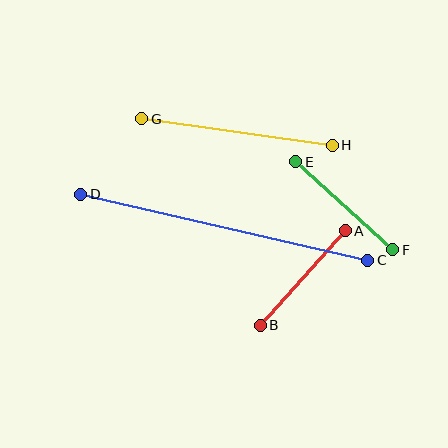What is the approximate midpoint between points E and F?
The midpoint is at approximately (344, 206) pixels.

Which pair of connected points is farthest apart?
Points C and D are farthest apart.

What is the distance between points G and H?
The distance is approximately 192 pixels.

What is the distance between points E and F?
The distance is approximately 131 pixels.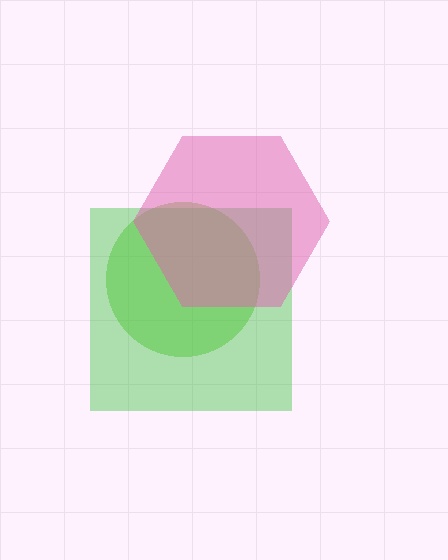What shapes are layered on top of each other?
The layered shapes are: a lime circle, a green square, a pink hexagon.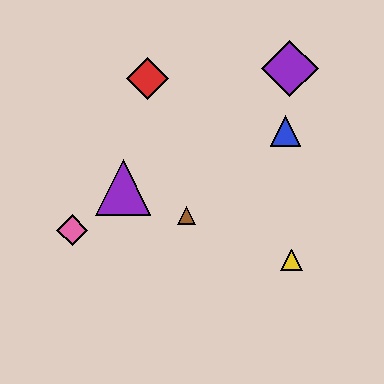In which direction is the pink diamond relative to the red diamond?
The pink diamond is below the red diamond.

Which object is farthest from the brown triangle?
The purple diamond is farthest from the brown triangle.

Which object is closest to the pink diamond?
The purple triangle is closest to the pink diamond.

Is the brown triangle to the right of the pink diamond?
Yes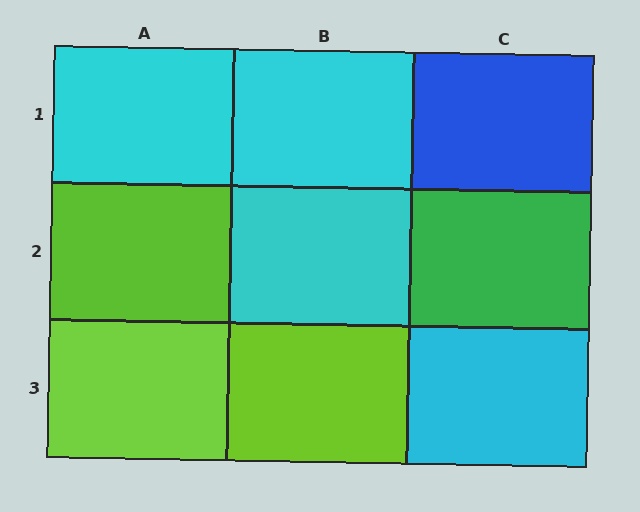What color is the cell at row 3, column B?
Lime.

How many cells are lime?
3 cells are lime.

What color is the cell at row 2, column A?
Lime.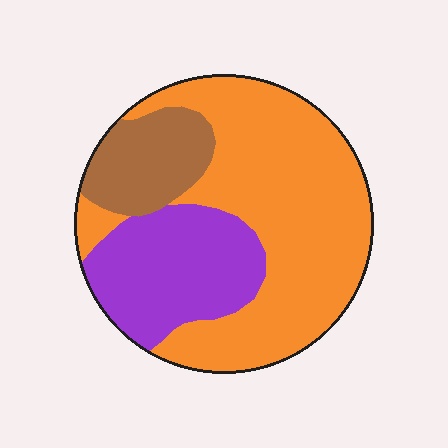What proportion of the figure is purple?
Purple covers 26% of the figure.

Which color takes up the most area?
Orange, at roughly 60%.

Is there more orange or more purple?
Orange.